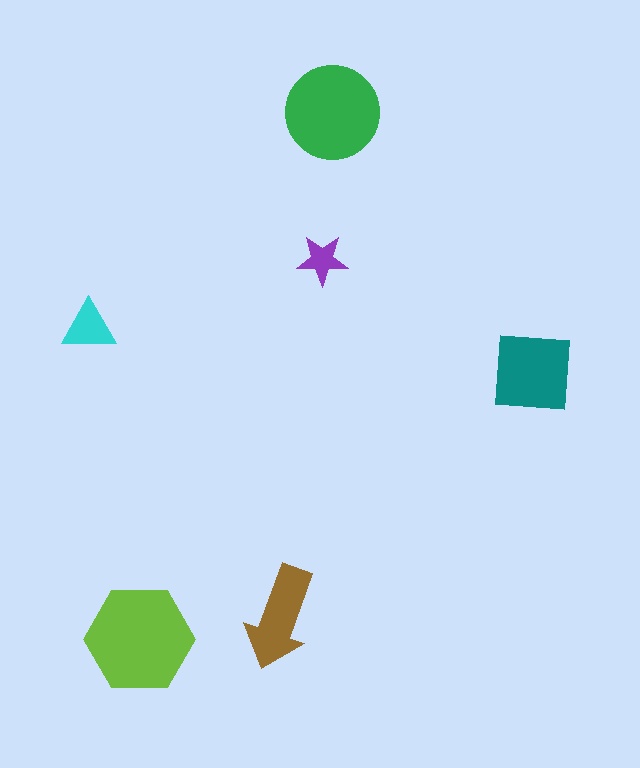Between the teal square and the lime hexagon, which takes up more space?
The lime hexagon.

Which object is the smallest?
The purple star.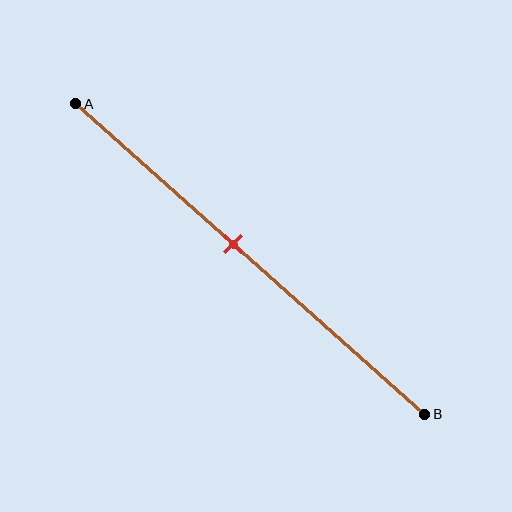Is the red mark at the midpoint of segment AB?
No, the mark is at about 45% from A, not at the 50% midpoint.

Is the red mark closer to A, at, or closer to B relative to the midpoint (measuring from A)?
The red mark is closer to point A than the midpoint of segment AB.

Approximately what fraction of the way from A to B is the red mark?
The red mark is approximately 45% of the way from A to B.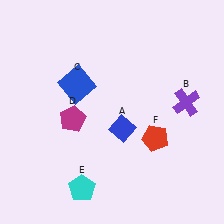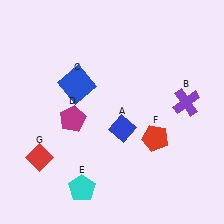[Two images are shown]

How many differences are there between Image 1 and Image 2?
There is 1 difference between the two images.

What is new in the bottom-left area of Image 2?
A red diamond (G) was added in the bottom-left area of Image 2.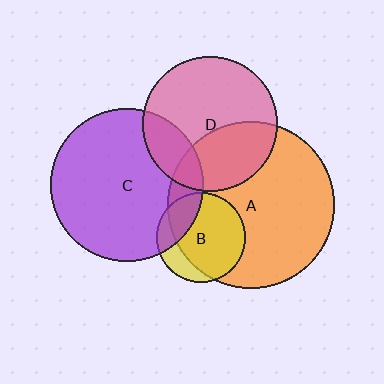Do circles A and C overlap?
Yes.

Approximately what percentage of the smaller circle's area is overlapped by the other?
Approximately 10%.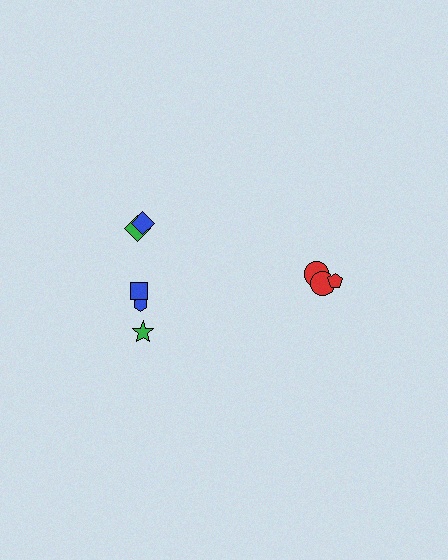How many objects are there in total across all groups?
There are 8 objects.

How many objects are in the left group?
There are 5 objects.